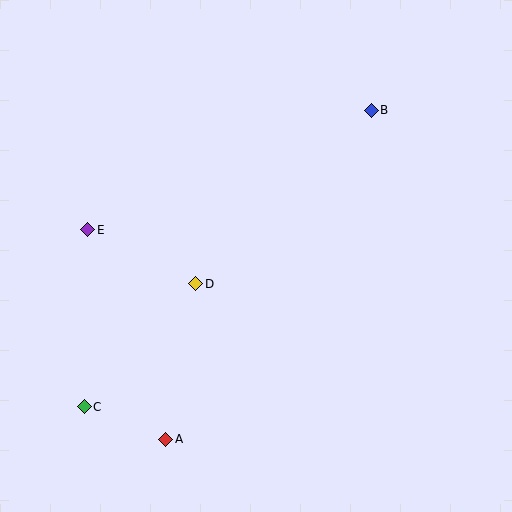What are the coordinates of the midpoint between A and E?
The midpoint between A and E is at (127, 335).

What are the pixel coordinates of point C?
Point C is at (84, 407).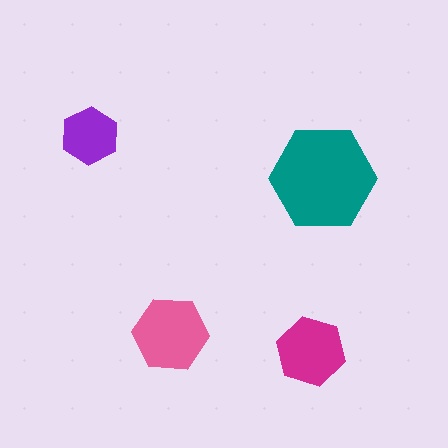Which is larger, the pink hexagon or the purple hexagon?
The pink one.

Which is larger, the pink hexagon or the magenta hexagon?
The pink one.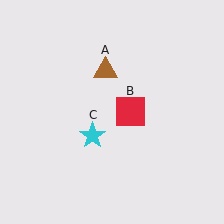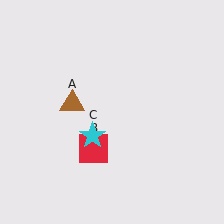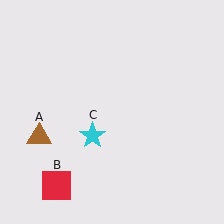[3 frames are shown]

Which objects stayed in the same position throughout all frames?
Cyan star (object C) remained stationary.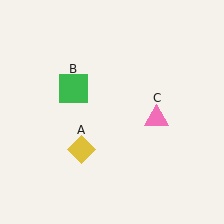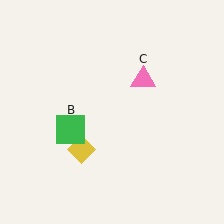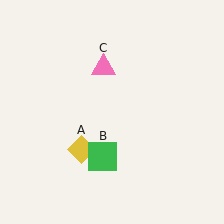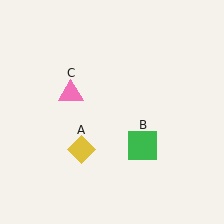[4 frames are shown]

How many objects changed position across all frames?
2 objects changed position: green square (object B), pink triangle (object C).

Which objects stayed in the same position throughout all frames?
Yellow diamond (object A) remained stationary.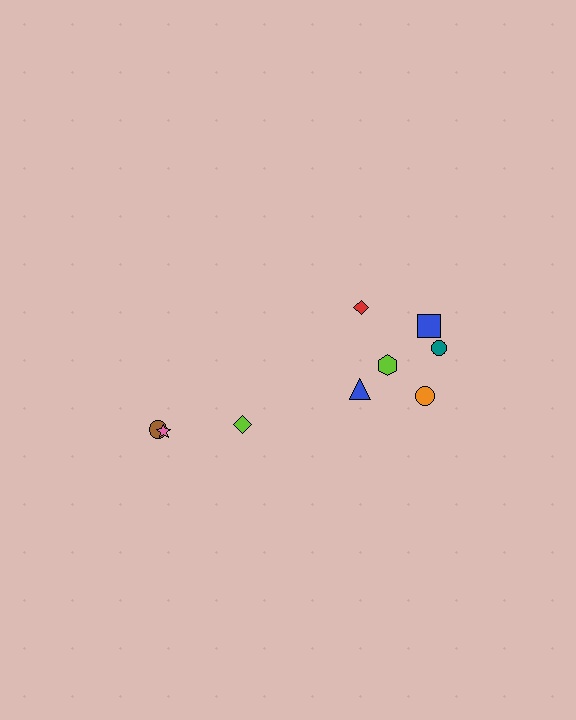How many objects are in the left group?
There are 3 objects.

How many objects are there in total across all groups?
There are 9 objects.